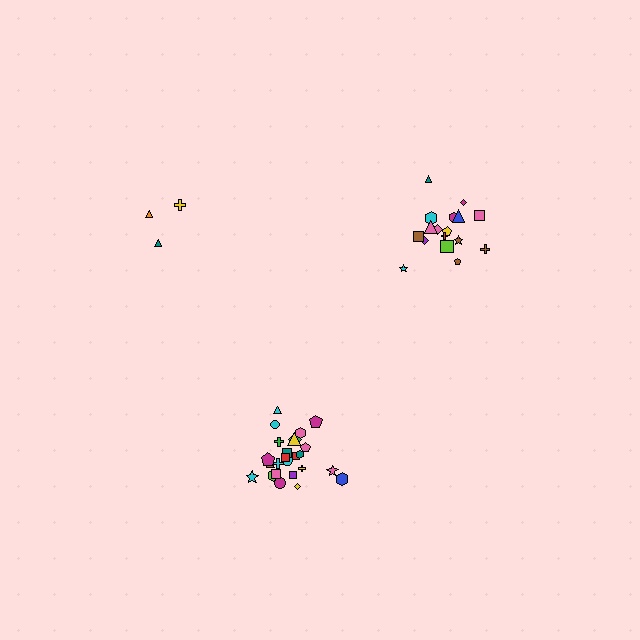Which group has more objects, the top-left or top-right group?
The top-right group.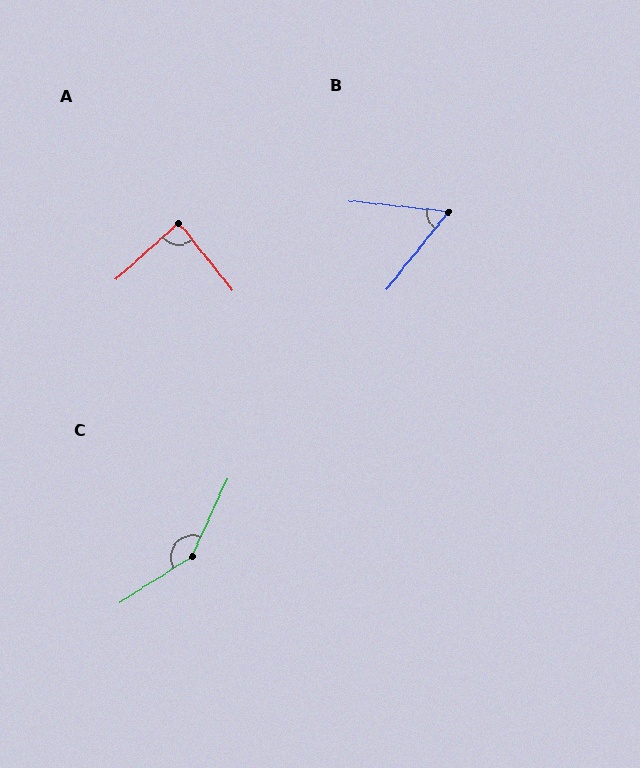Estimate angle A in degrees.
Approximately 87 degrees.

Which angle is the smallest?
B, at approximately 57 degrees.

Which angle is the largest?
C, at approximately 147 degrees.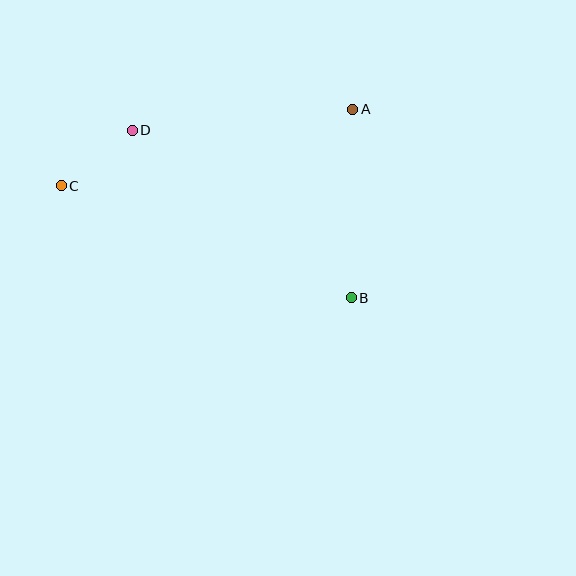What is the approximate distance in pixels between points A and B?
The distance between A and B is approximately 188 pixels.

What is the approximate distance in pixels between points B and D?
The distance between B and D is approximately 276 pixels.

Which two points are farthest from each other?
Points B and C are farthest from each other.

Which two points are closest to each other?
Points C and D are closest to each other.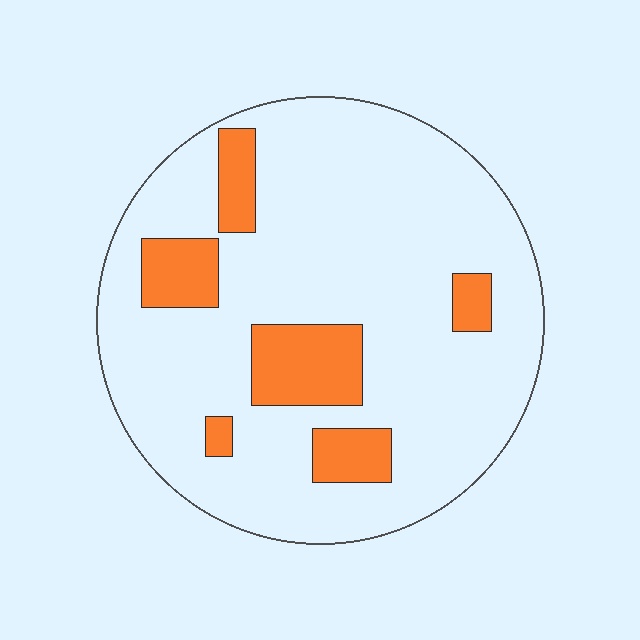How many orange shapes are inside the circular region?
6.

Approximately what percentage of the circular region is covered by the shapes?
Approximately 15%.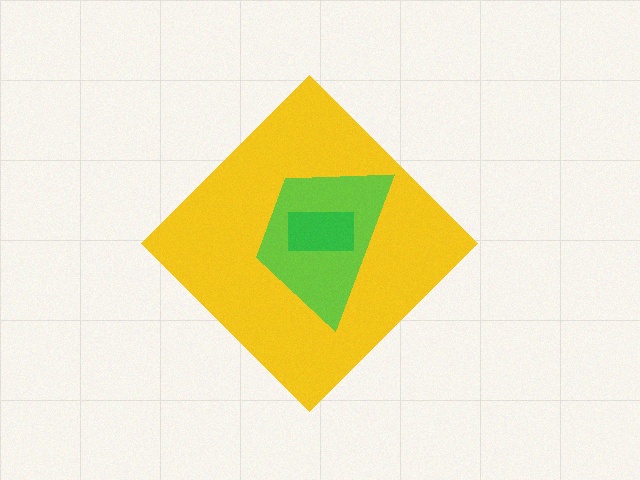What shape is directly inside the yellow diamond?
The lime trapezoid.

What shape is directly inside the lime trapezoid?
The green rectangle.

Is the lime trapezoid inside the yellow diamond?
Yes.